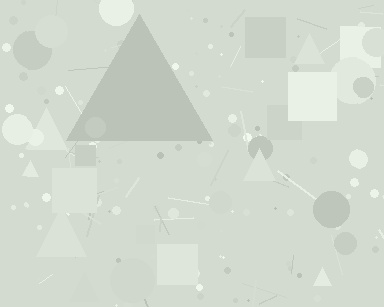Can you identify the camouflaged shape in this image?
The camouflaged shape is a triangle.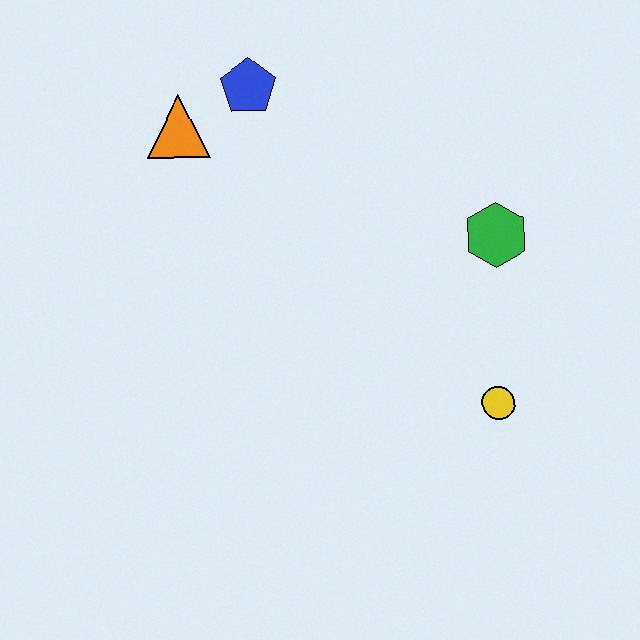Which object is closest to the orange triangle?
The blue pentagon is closest to the orange triangle.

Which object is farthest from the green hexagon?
The orange triangle is farthest from the green hexagon.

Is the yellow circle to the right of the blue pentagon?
Yes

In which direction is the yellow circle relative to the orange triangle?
The yellow circle is to the right of the orange triangle.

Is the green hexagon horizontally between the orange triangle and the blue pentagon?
No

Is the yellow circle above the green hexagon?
No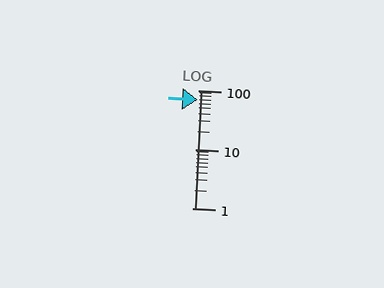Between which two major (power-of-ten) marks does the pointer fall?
The pointer is between 10 and 100.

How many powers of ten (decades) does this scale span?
The scale spans 2 decades, from 1 to 100.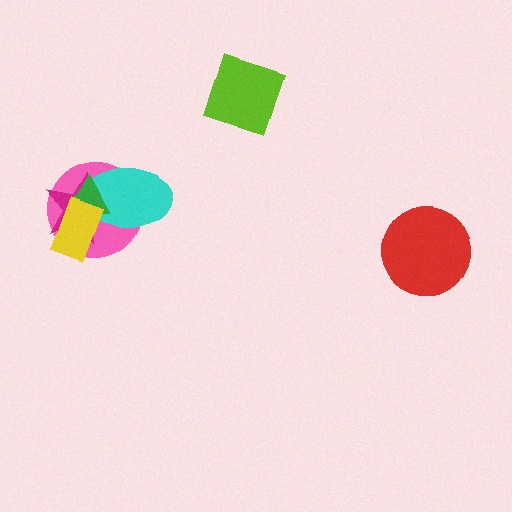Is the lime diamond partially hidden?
No, no other shape covers it.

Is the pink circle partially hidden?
Yes, it is partially covered by another shape.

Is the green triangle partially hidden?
Yes, it is partially covered by another shape.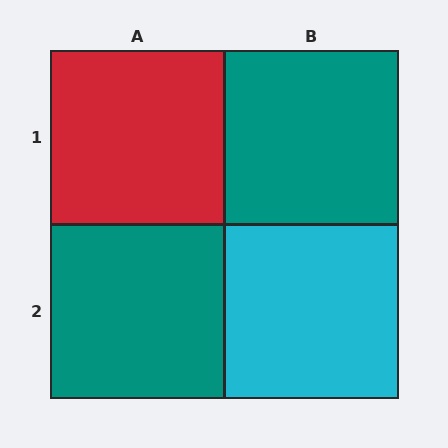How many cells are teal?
2 cells are teal.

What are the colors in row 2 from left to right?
Teal, cyan.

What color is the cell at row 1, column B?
Teal.